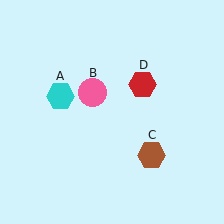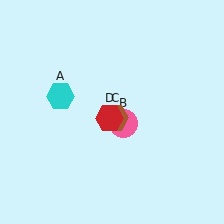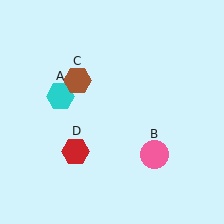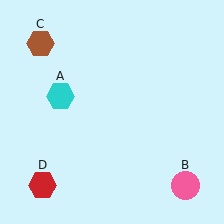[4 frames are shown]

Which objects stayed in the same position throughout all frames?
Cyan hexagon (object A) remained stationary.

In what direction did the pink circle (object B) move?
The pink circle (object B) moved down and to the right.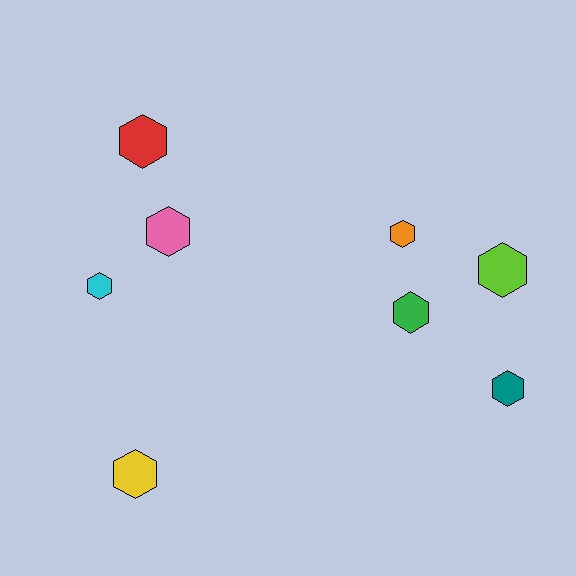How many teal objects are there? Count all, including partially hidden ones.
There is 1 teal object.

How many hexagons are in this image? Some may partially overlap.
There are 8 hexagons.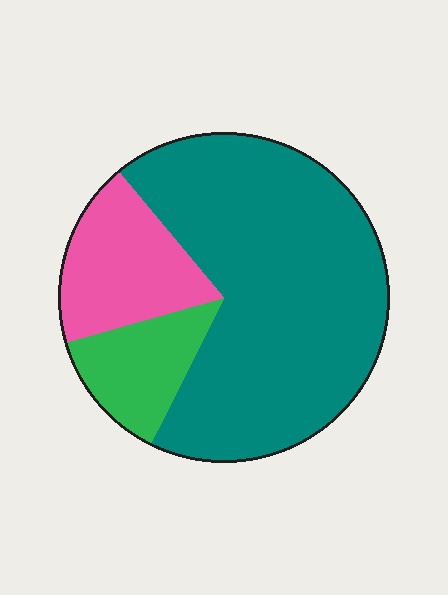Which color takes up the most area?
Teal, at roughly 70%.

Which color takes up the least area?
Green, at roughly 15%.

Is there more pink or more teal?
Teal.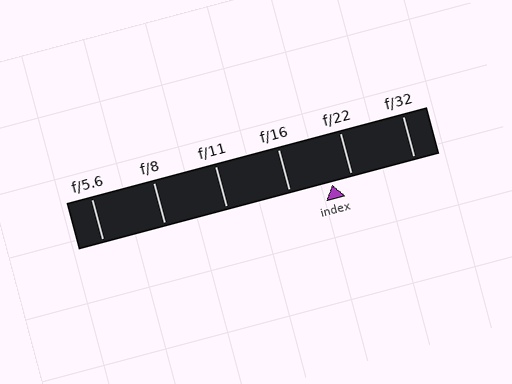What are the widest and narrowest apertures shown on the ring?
The widest aperture shown is f/5.6 and the narrowest is f/32.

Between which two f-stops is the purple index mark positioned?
The index mark is between f/16 and f/22.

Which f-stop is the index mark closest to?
The index mark is closest to f/22.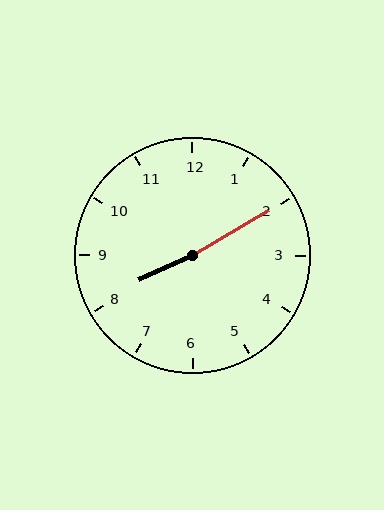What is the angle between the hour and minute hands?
Approximately 175 degrees.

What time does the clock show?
8:10.